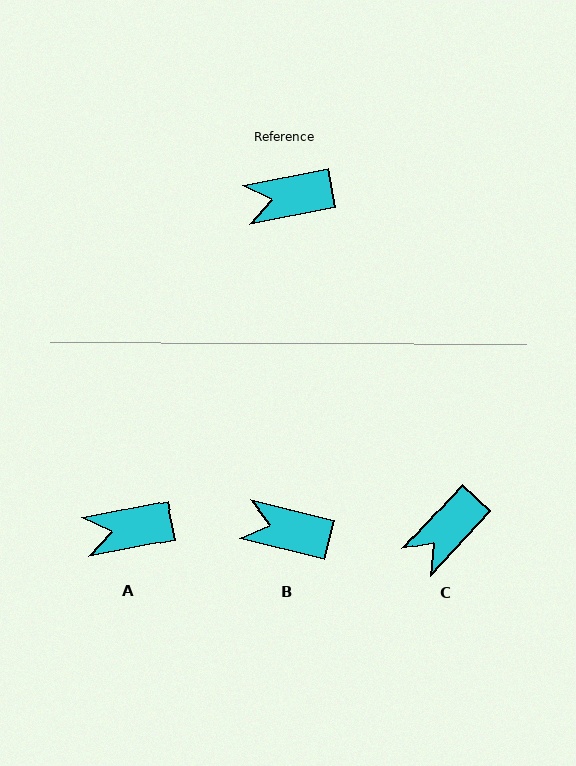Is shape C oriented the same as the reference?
No, it is off by about 36 degrees.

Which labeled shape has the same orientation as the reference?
A.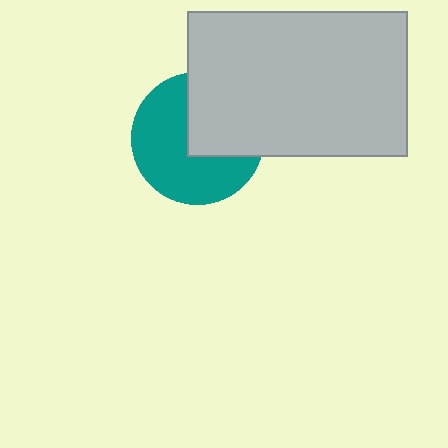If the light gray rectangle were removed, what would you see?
You would see the complete teal circle.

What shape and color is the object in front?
The object in front is a light gray rectangle.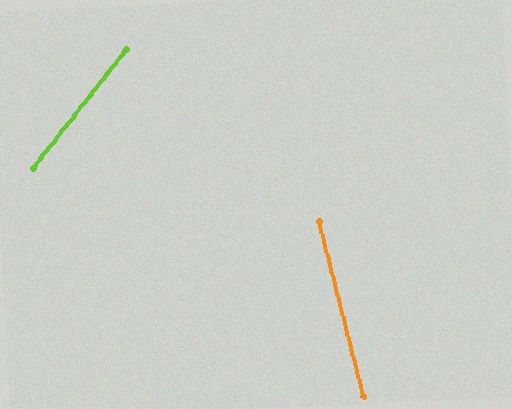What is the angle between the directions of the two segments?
Approximately 53 degrees.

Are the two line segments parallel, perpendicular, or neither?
Neither parallel nor perpendicular — they differ by about 53°.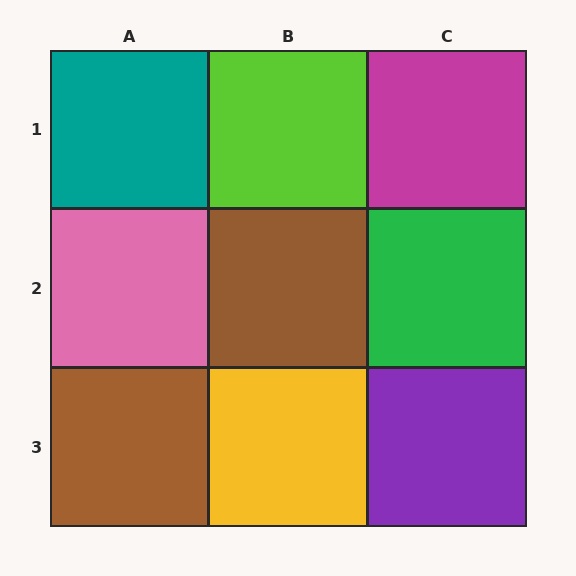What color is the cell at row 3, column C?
Purple.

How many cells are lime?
1 cell is lime.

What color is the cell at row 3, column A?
Brown.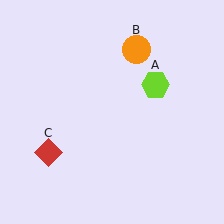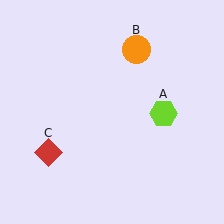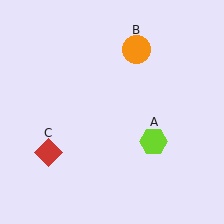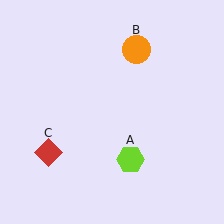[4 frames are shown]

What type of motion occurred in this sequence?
The lime hexagon (object A) rotated clockwise around the center of the scene.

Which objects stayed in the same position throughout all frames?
Orange circle (object B) and red diamond (object C) remained stationary.